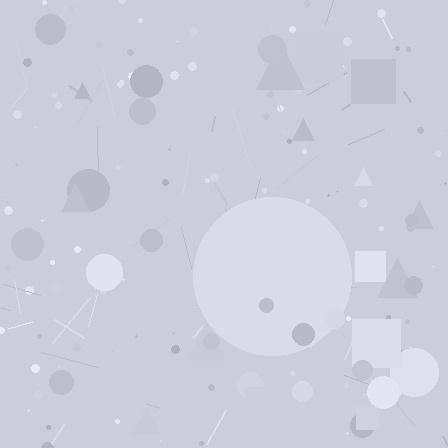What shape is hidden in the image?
A circle is hidden in the image.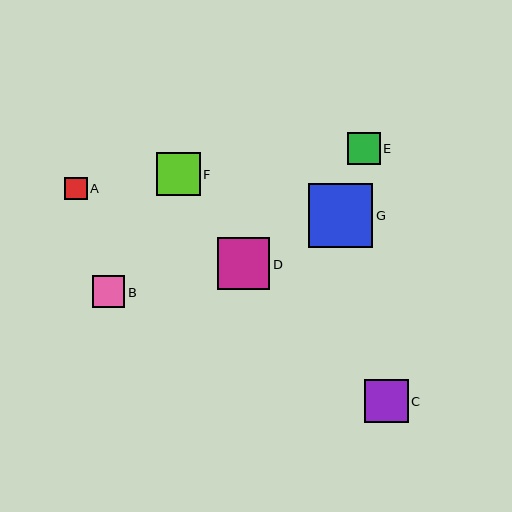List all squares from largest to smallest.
From largest to smallest: G, D, F, C, B, E, A.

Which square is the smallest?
Square A is the smallest with a size of approximately 22 pixels.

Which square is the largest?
Square G is the largest with a size of approximately 64 pixels.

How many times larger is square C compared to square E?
Square C is approximately 1.3 times the size of square E.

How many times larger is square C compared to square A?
Square C is approximately 1.9 times the size of square A.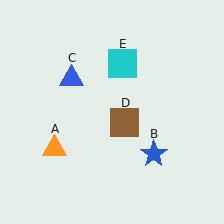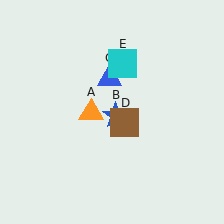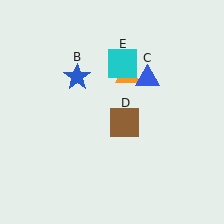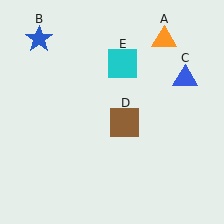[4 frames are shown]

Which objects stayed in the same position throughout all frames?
Brown square (object D) and cyan square (object E) remained stationary.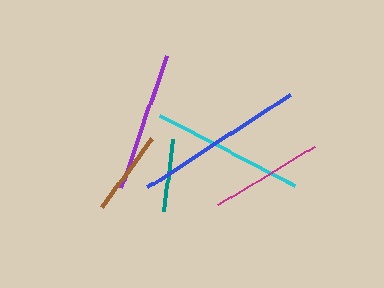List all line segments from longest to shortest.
From longest to shortest: blue, cyan, purple, magenta, brown, teal.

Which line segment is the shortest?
The teal line is the shortest at approximately 72 pixels.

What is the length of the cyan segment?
The cyan segment is approximately 153 pixels long.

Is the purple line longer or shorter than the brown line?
The purple line is longer than the brown line.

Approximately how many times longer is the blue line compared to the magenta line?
The blue line is approximately 1.5 times the length of the magenta line.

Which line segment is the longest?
The blue line is the longest at approximately 169 pixels.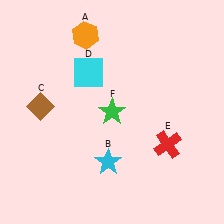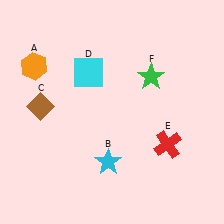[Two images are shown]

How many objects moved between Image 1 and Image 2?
2 objects moved between the two images.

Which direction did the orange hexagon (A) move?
The orange hexagon (A) moved left.